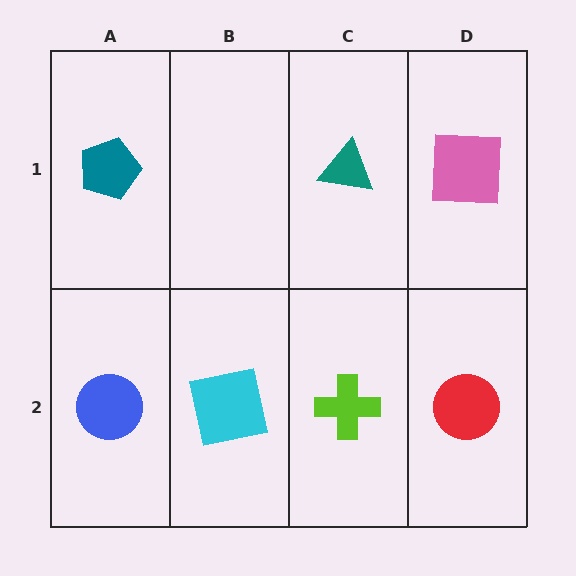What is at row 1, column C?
A teal triangle.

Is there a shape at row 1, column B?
No, that cell is empty.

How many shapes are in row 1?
3 shapes.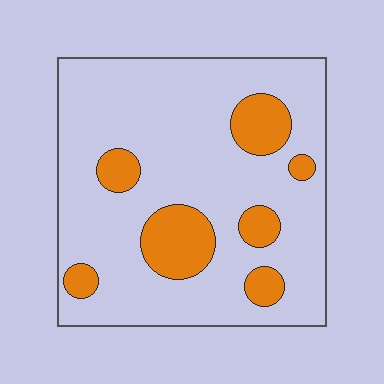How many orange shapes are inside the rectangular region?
7.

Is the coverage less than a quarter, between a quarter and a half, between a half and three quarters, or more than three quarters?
Less than a quarter.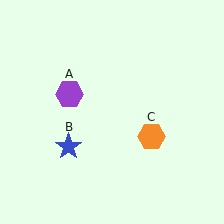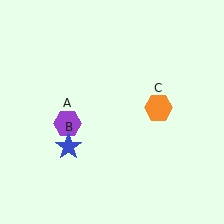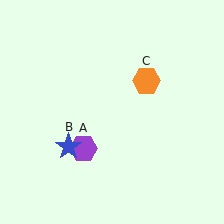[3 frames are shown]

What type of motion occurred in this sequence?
The purple hexagon (object A), orange hexagon (object C) rotated counterclockwise around the center of the scene.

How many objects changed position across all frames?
2 objects changed position: purple hexagon (object A), orange hexagon (object C).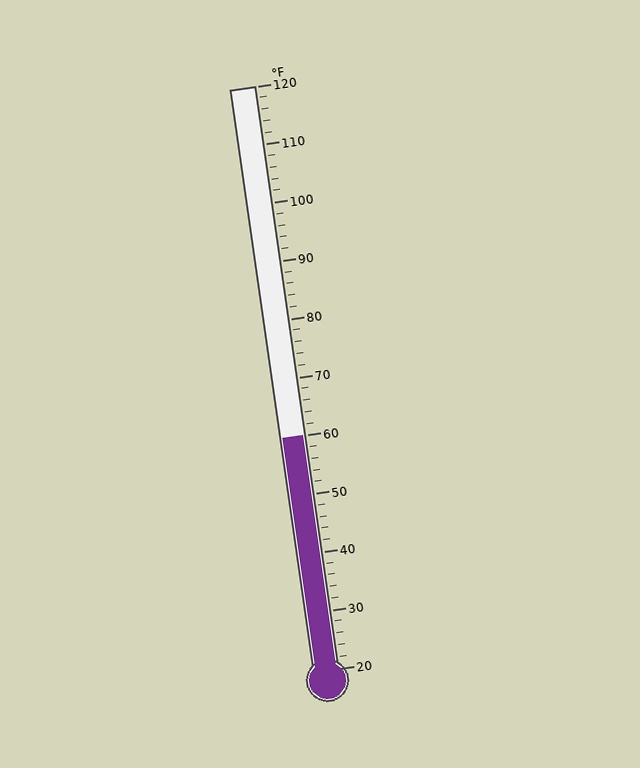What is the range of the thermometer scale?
The thermometer scale ranges from 20°F to 120°F.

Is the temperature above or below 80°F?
The temperature is below 80°F.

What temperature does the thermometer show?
The thermometer shows approximately 60°F.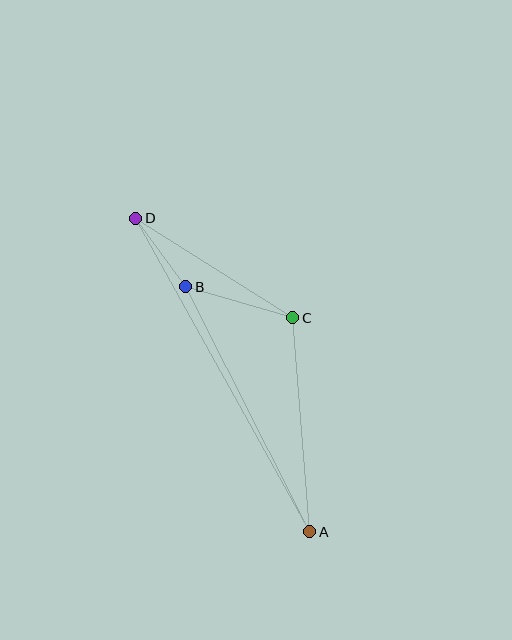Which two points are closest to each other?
Points B and D are closest to each other.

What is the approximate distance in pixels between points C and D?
The distance between C and D is approximately 186 pixels.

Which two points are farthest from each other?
Points A and D are farthest from each other.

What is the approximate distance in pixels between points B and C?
The distance between B and C is approximately 112 pixels.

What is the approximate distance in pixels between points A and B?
The distance between A and B is approximately 274 pixels.